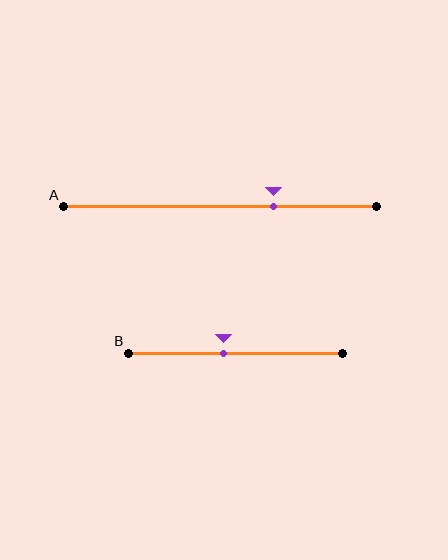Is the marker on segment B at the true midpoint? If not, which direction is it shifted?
No, the marker on segment B is shifted to the left by about 6% of the segment length.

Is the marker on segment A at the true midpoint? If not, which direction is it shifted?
No, the marker on segment A is shifted to the right by about 17% of the segment length.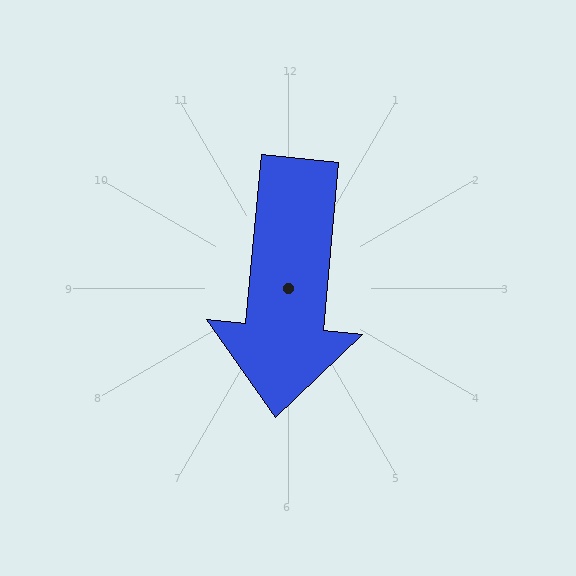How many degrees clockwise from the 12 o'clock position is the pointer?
Approximately 185 degrees.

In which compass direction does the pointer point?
South.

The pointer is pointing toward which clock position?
Roughly 6 o'clock.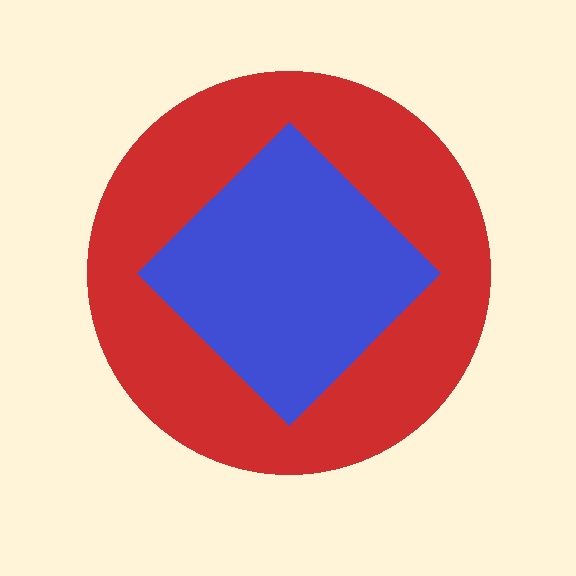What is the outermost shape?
The red circle.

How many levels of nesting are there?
2.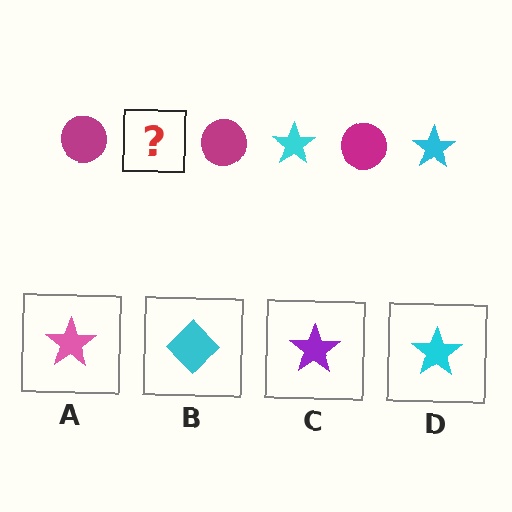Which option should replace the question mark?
Option D.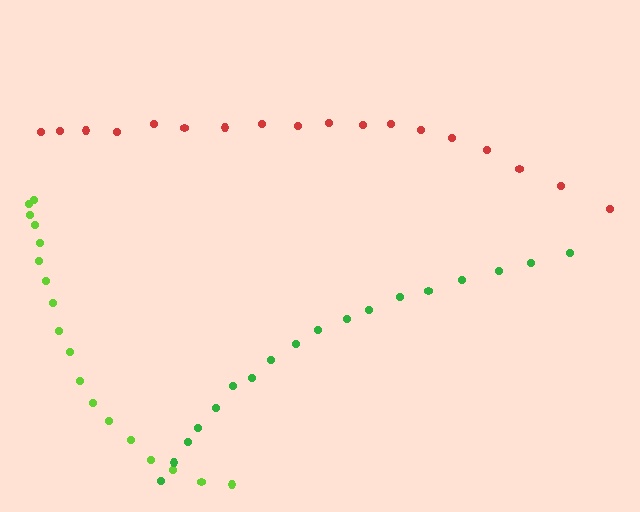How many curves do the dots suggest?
There are 3 distinct paths.